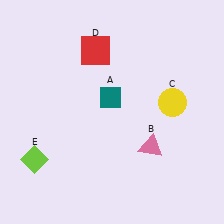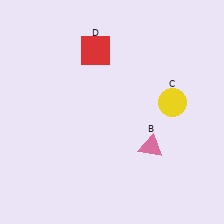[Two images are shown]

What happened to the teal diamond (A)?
The teal diamond (A) was removed in Image 2. It was in the top-left area of Image 1.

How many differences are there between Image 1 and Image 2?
There are 2 differences between the two images.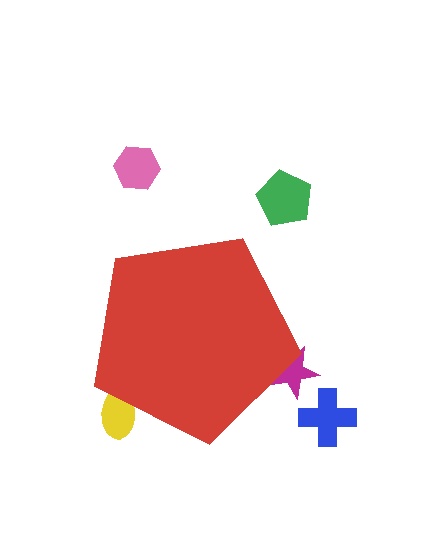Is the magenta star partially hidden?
Yes, the magenta star is partially hidden behind the red pentagon.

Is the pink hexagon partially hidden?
No, the pink hexagon is fully visible.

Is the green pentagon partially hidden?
No, the green pentagon is fully visible.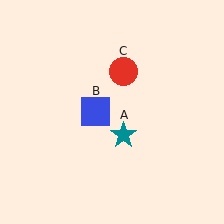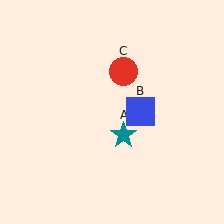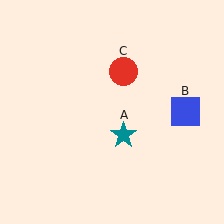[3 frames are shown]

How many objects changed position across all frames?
1 object changed position: blue square (object B).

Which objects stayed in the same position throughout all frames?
Teal star (object A) and red circle (object C) remained stationary.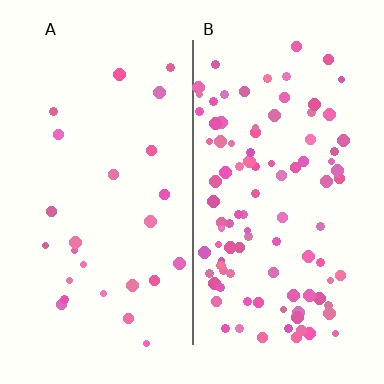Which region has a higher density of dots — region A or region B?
B (the right).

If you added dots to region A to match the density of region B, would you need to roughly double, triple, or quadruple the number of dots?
Approximately quadruple.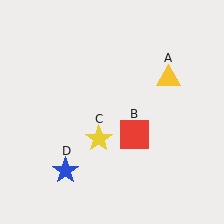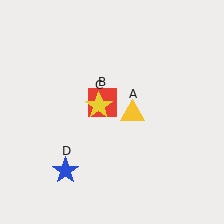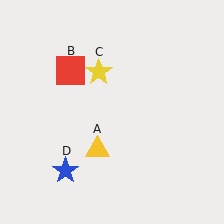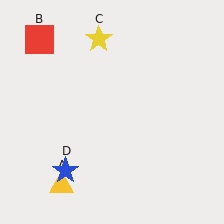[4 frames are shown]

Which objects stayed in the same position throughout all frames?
Blue star (object D) remained stationary.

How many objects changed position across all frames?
3 objects changed position: yellow triangle (object A), red square (object B), yellow star (object C).